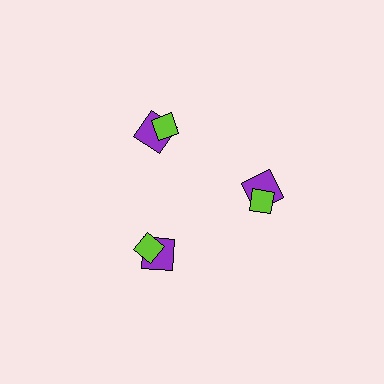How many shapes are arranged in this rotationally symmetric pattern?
There are 6 shapes, arranged in 3 groups of 2.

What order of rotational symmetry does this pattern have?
This pattern has 3-fold rotational symmetry.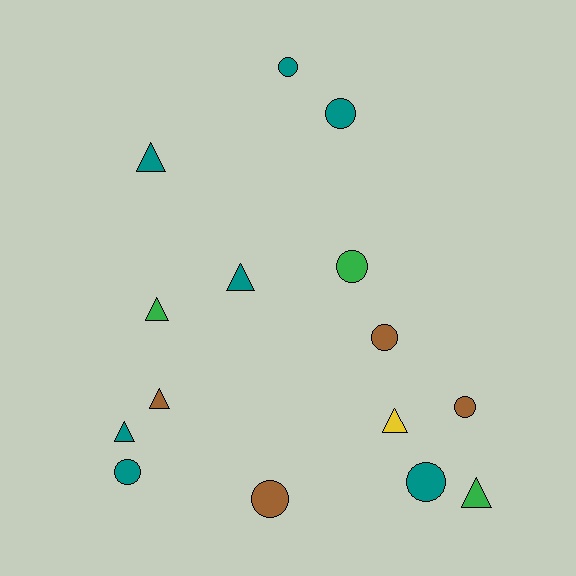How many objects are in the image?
There are 15 objects.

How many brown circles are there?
There are 3 brown circles.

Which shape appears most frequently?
Circle, with 8 objects.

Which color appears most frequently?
Teal, with 7 objects.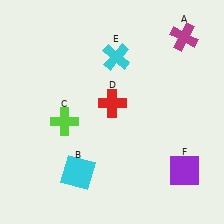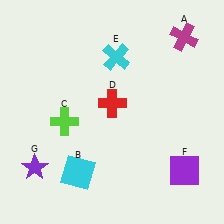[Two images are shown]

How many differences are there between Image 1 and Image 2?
There is 1 difference between the two images.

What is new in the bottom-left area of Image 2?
A purple star (G) was added in the bottom-left area of Image 2.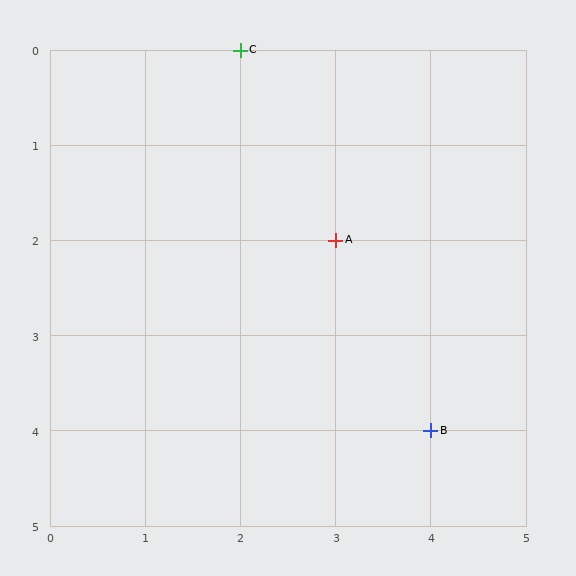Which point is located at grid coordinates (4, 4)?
Point B is at (4, 4).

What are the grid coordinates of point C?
Point C is at grid coordinates (2, 0).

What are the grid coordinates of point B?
Point B is at grid coordinates (4, 4).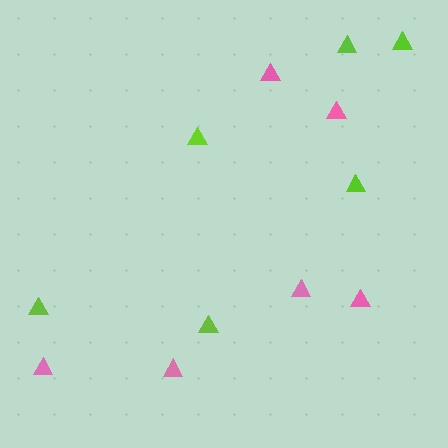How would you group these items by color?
There are 2 groups: one group of lime triangles (6) and one group of pink triangles (6).